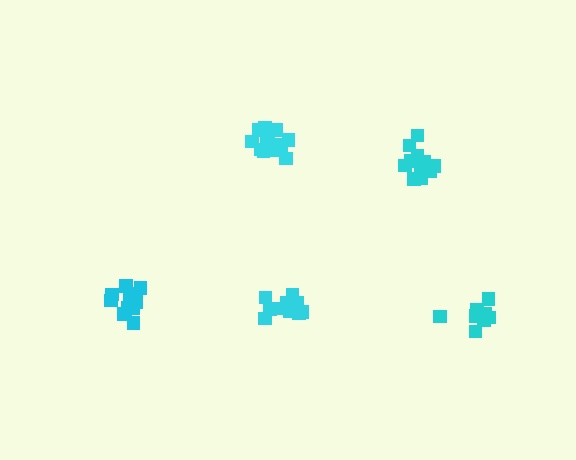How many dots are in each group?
Group 1: 13 dots, Group 2: 13 dots, Group 3: 13 dots, Group 4: 11 dots, Group 5: 8 dots (58 total).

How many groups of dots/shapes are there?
There are 5 groups.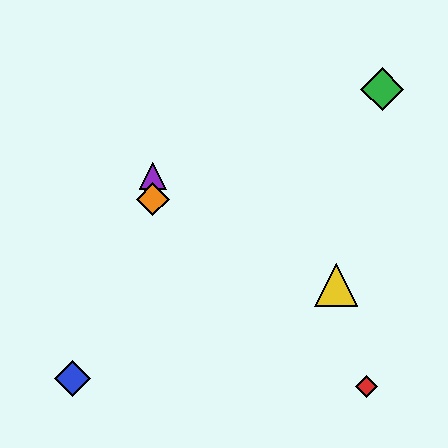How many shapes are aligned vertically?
2 shapes (the purple triangle, the orange diamond) are aligned vertically.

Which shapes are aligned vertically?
The purple triangle, the orange diamond are aligned vertically.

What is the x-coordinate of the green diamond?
The green diamond is at x≈382.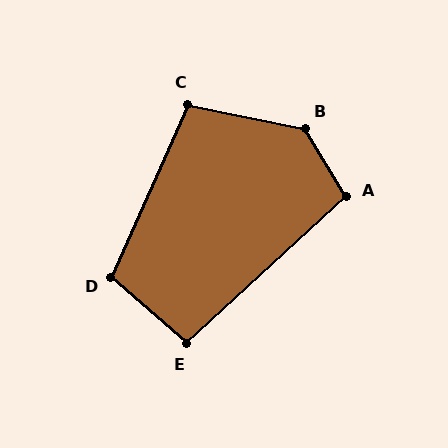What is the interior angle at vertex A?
Approximately 101 degrees (obtuse).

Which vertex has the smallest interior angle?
E, at approximately 96 degrees.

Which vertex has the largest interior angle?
B, at approximately 133 degrees.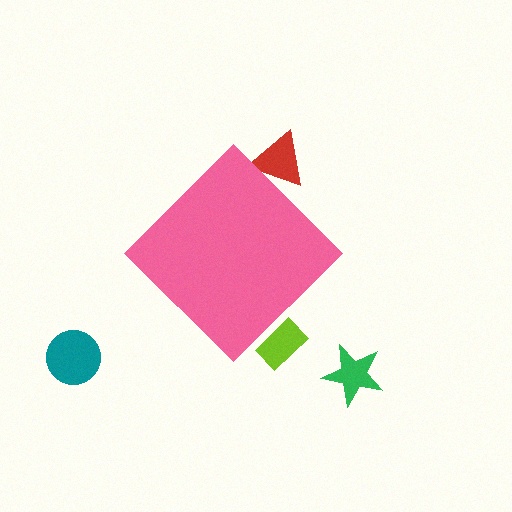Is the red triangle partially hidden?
Yes, the red triangle is partially hidden behind the pink diamond.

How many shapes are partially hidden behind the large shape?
2 shapes are partially hidden.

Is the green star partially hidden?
No, the green star is fully visible.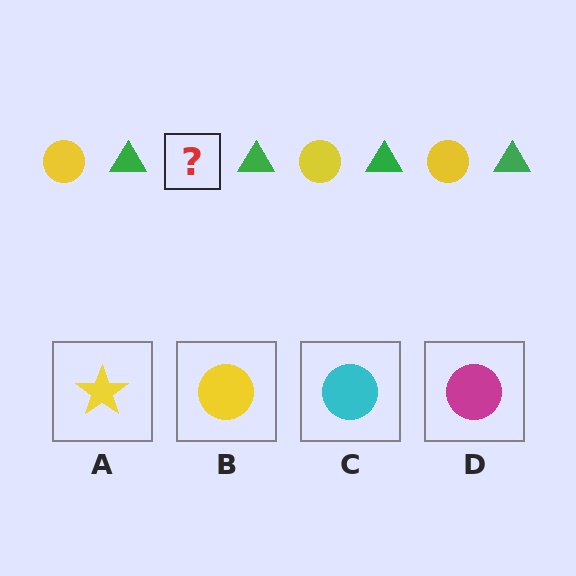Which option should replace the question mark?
Option B.